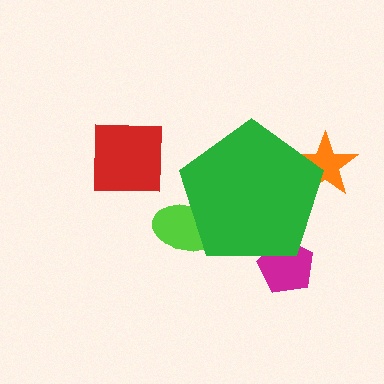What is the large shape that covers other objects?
A green pentagon.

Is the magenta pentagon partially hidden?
Yes, the magenta pentagon is partially hidden behind the green pentagon.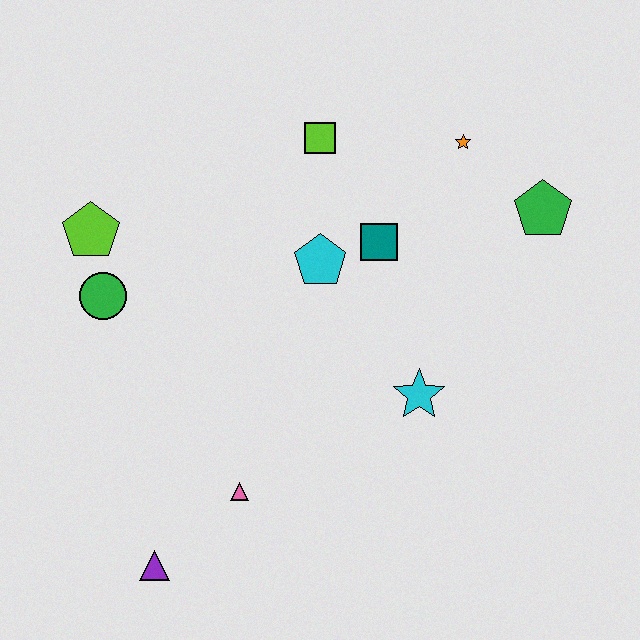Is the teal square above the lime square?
No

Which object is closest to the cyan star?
The teal square is closest to the cyan star.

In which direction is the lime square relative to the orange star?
The lime square is to the left of the orange star.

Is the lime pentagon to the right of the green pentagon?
No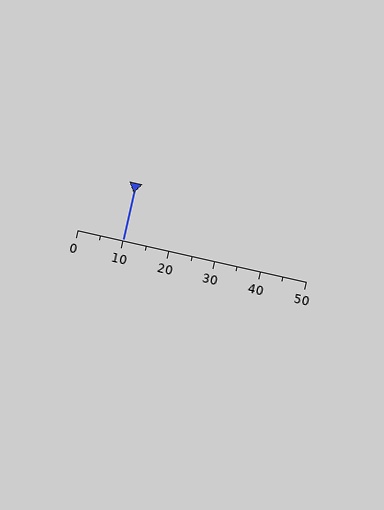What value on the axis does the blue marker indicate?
The marker indicates approximately 10.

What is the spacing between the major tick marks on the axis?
The major ticks are spaced 10 apart.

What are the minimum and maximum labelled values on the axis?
The axis runs from 0 to 50.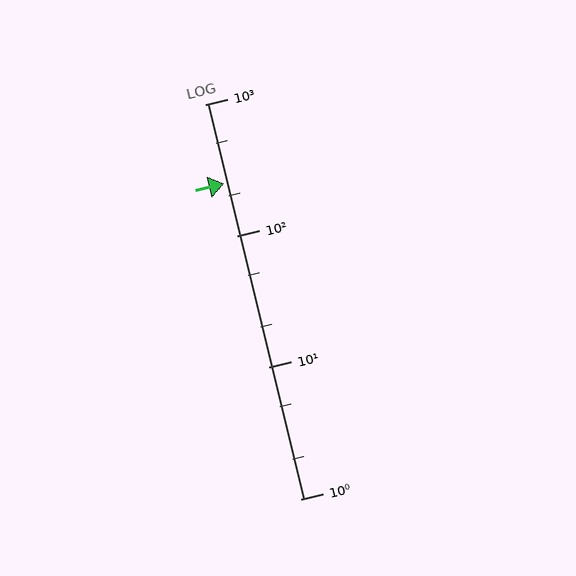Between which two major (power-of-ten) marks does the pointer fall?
The pointer is between 100 and 1000.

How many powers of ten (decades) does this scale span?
The scale spans 3 decades, from 1 to 1000.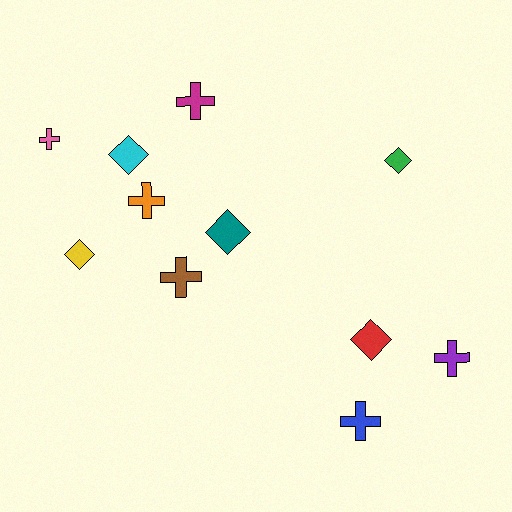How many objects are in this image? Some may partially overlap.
There are 11 objects.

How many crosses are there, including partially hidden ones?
There are 6 crosses.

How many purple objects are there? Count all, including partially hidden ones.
There is 1 purple object.